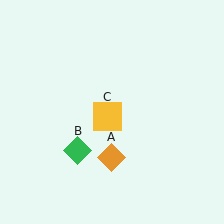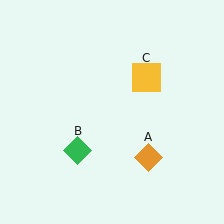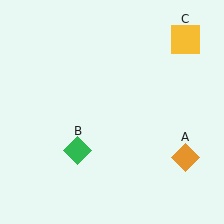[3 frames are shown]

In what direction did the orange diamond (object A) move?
The orange diamond (object A) moved right.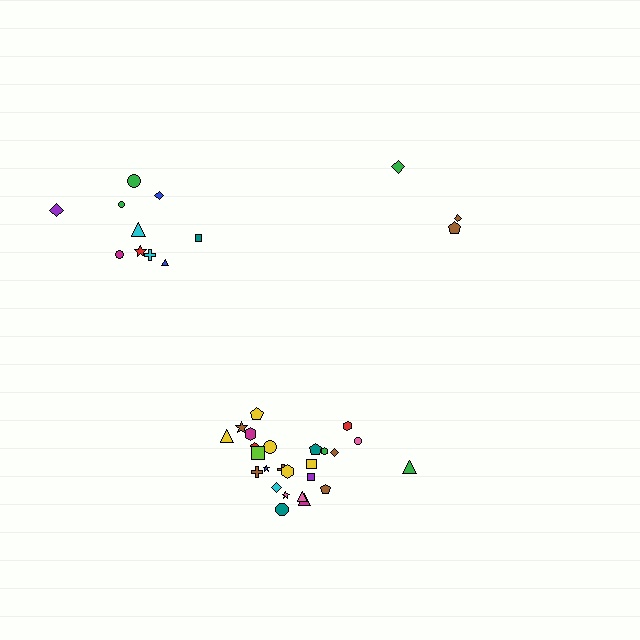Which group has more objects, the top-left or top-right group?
The top-left group.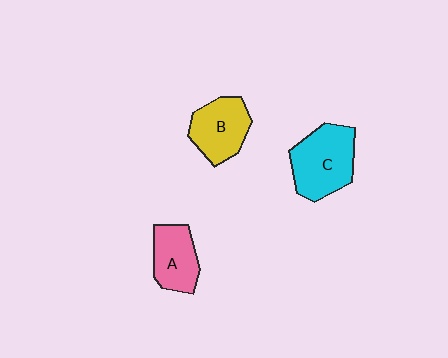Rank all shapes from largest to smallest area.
From largest to smallest: C (cyan), B (yellow), A (pink).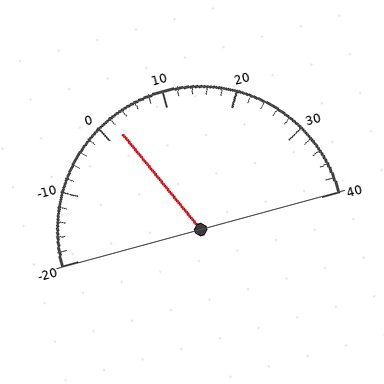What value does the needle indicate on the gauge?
The needle indicates approximately 2.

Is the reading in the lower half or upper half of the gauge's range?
The reading is in the lower half of the range (-20 to 40).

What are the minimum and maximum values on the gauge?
The gauge ranges from -20 to 40.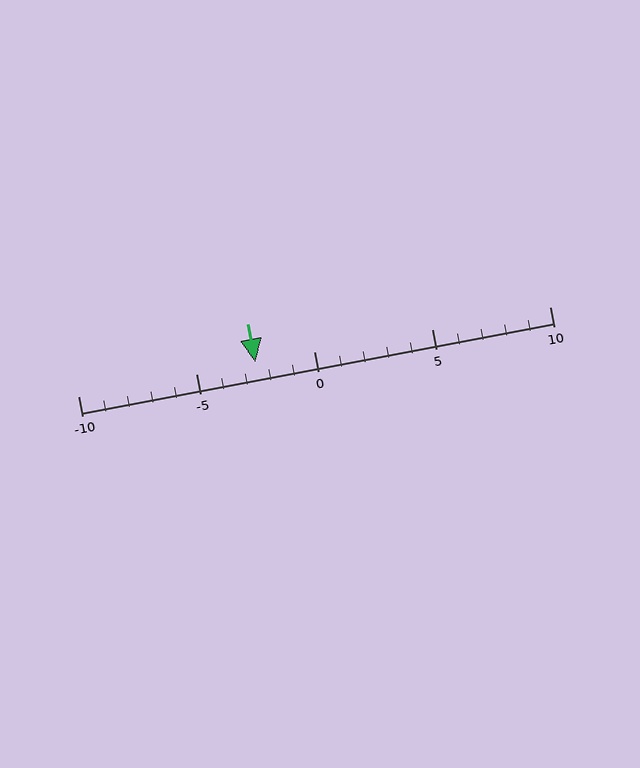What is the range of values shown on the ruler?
The ruler shows values from -10 to 10.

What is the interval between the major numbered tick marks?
The major tick marks are spaced 5 units apart.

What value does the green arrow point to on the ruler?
The green arrow points to approximately -2.